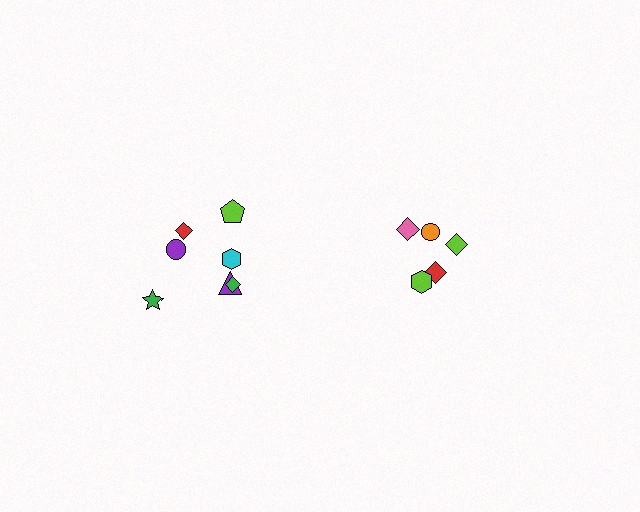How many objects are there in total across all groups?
There are 12 objects.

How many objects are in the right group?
There are 5 objects.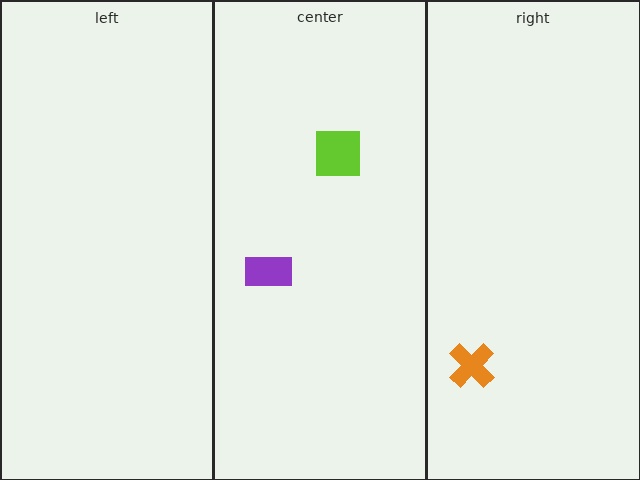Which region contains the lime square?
The center region.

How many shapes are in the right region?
1.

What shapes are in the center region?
The lime square, the purple rectangle.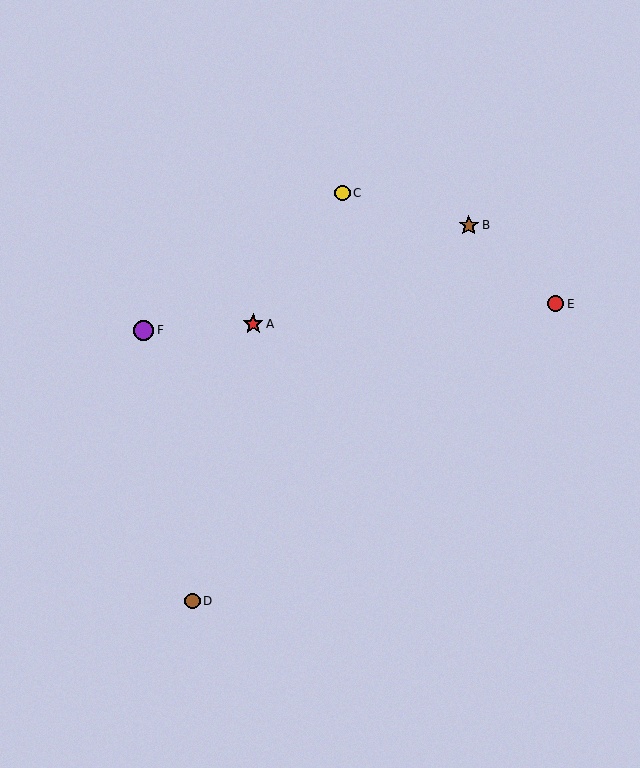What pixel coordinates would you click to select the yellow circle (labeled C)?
Click at (342, 193) to select the yellow circle C.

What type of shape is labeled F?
Shape F is a purple circle.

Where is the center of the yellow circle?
The center of the yellow circle is at (342, 193).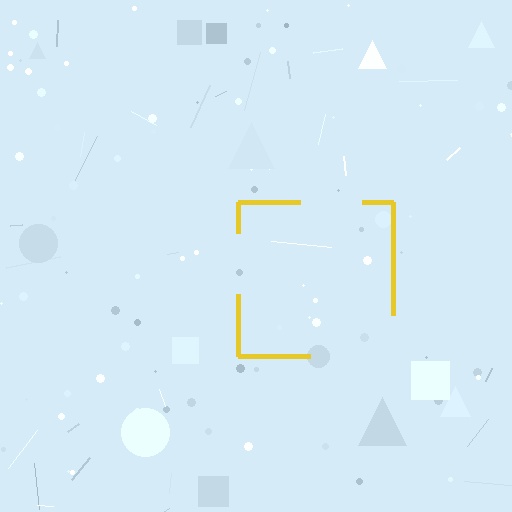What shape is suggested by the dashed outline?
The dashed outline suggests a square.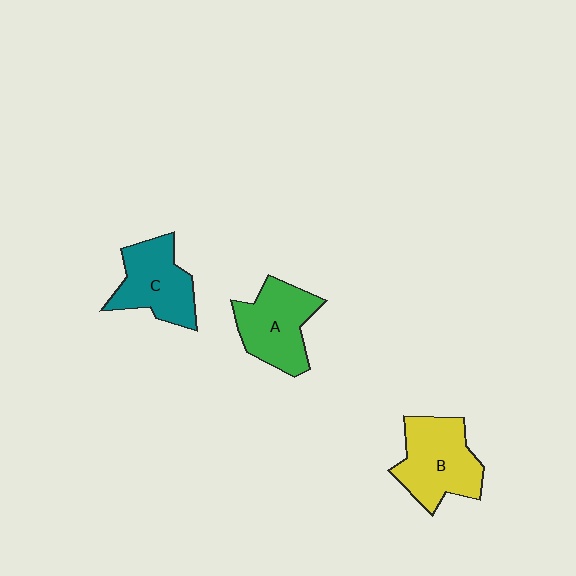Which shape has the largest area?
Shape B (yellow).